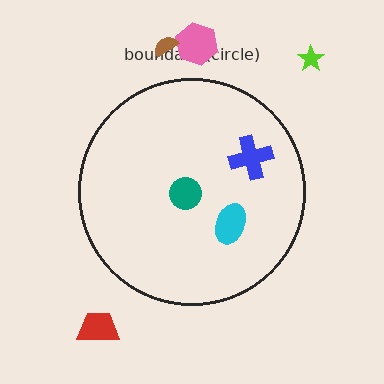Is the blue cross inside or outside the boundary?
Inside.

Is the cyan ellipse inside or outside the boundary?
Inside.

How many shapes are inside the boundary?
3 inside, 4 outside.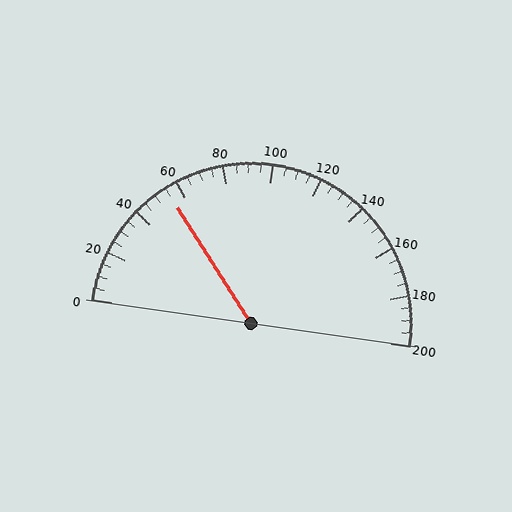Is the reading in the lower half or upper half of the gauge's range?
The reading is in the lower half of the range (0 to 200).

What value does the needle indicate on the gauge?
The needle indicates approximately 55.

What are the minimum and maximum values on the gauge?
The gauge ranges from 0 to 200.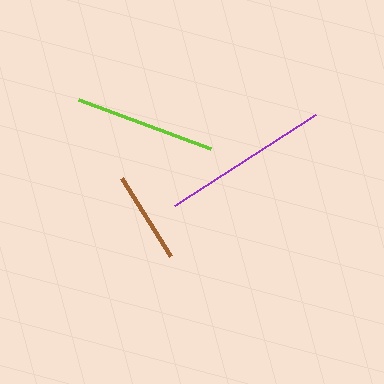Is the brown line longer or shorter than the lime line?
The lime line is longer than the brown line.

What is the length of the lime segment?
The lime segment is approximately 141 pixels long.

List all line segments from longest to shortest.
From longest to shortest: purple, lime, brown.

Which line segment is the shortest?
The brown line is the shortest at approximately 92 pixels.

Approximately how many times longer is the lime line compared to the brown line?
The lime line is approximately 1.5 times the length of the brown line.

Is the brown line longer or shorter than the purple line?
The purple line is longer than the brown line.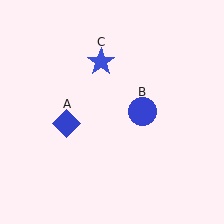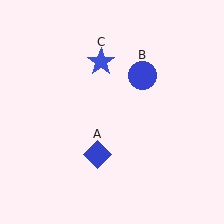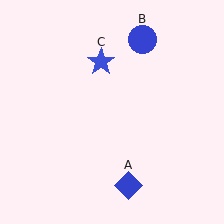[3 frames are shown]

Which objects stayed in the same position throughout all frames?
Blue star (object C) remained stationary.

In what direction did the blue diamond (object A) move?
The blue diamond (object A) moved down and to the right.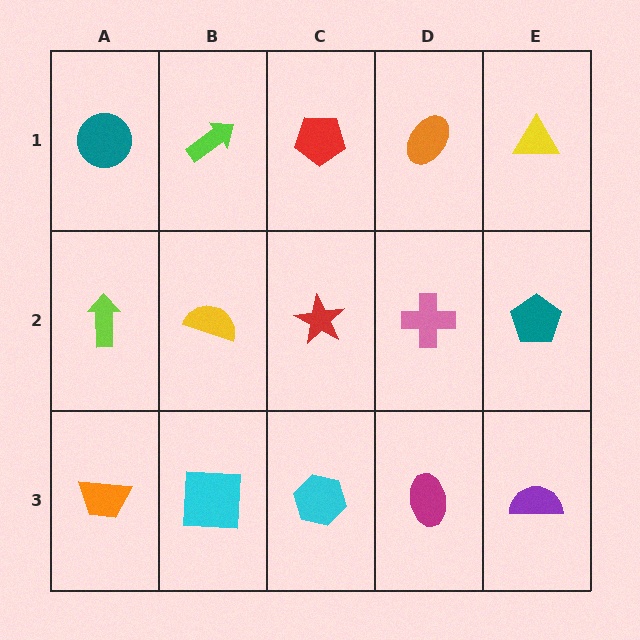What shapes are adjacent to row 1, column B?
A yellow semicircle (row 2, column B), a teal circle (row 1, column A), a red pentagon (row 1, column C).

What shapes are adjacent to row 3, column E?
A teal pentagon (row 2, column E), a magenta ellipse (row 3, column D).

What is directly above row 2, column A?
A teal circle.